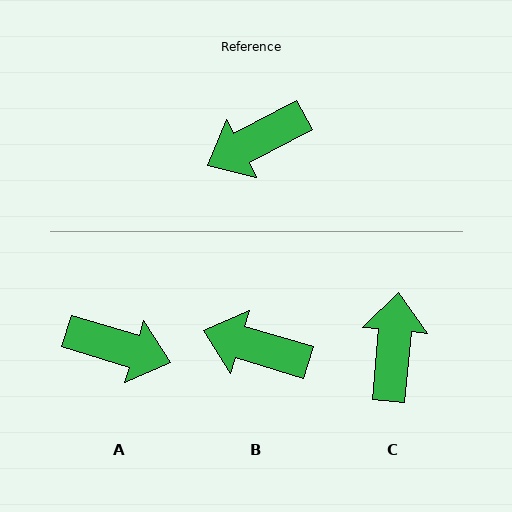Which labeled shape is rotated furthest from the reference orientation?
A, about 136 degrees away.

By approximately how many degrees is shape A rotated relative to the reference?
Approximately 136 degrees counter-clockwise.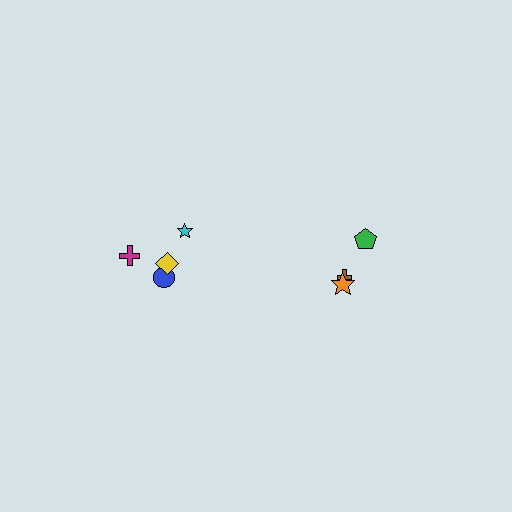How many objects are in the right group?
There are 3 objects.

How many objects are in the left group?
There are 5 objects.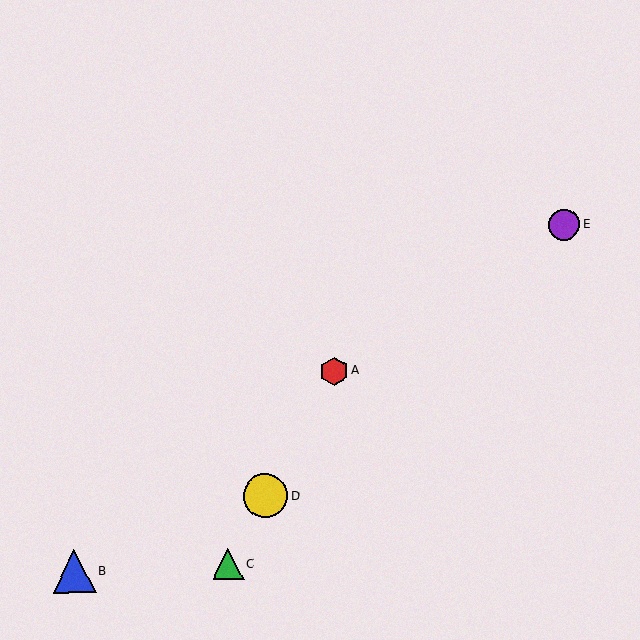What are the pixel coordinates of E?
Object E is at (564, 225).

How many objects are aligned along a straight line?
3 objects (A, C, D) are aligned along a straight line.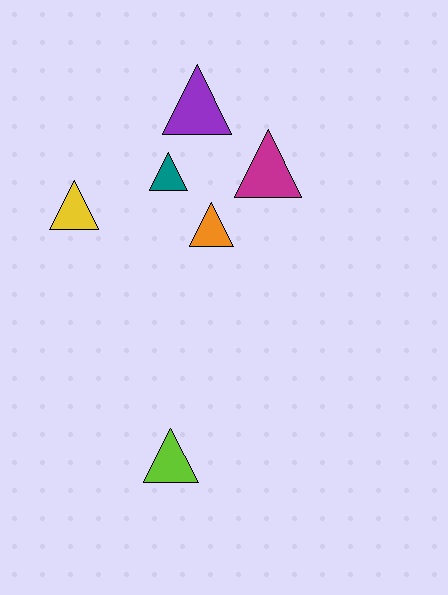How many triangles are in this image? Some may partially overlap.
There are 6 triangles.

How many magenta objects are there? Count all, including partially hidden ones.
There is 1 magenta object.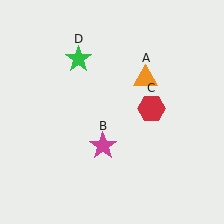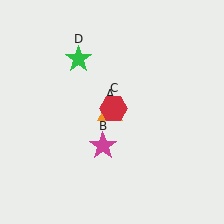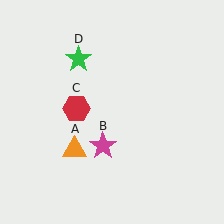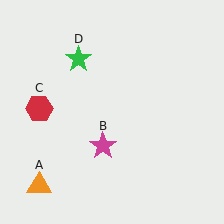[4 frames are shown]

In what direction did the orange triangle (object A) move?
The orange triangle (object A) moved down and to the left.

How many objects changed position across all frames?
2 objects changed position: orange triangle (object A), red hexagon (object C).